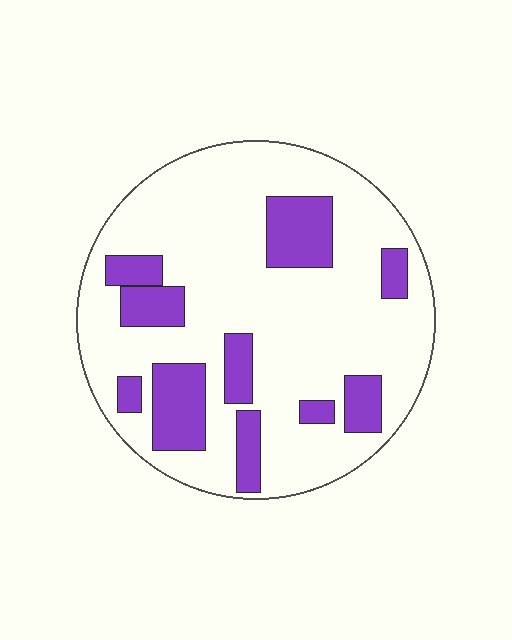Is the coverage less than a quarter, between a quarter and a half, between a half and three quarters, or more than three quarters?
Less than a quarter.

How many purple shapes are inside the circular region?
10.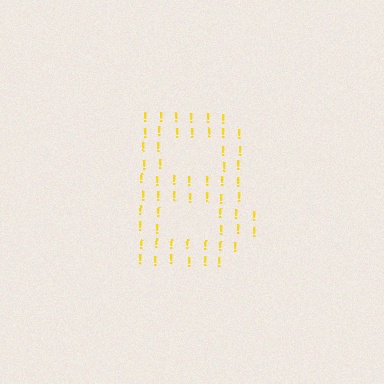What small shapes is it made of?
It is made of small exclamation marks.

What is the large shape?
The large shape is the letter B.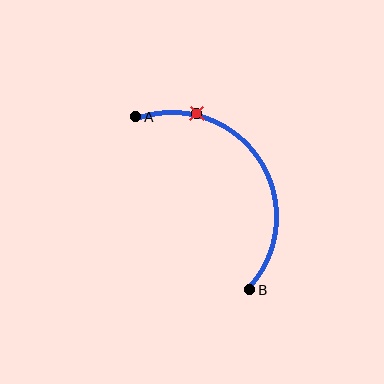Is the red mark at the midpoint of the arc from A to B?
No. The red mark lies on the arc but is closer to endpoint A. The arc midpoint would be at the point on the curve equidistant along the arc from both A and B.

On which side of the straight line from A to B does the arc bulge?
The arc bulges to the right of the straight line connecting A and B.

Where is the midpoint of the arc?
The arc midpoint is the point on the curve farthest from the straight line joining A and B. It sits to the right of that line.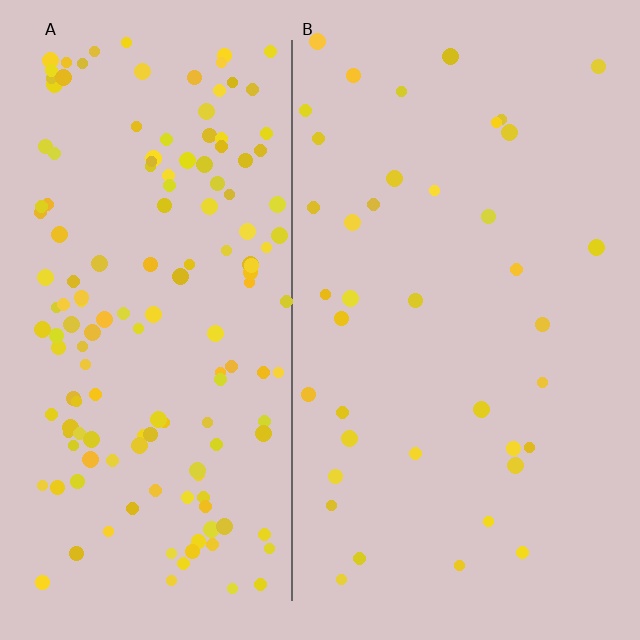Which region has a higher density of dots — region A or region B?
A (the left).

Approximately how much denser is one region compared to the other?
Approximately 4.0× — region A over region B.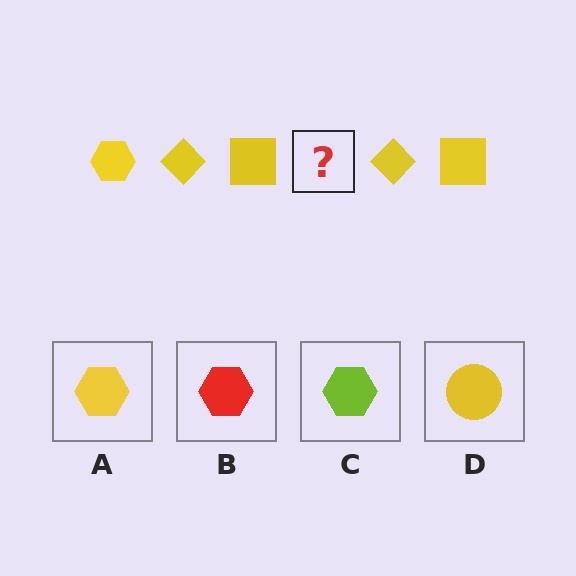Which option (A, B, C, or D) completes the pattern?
A.